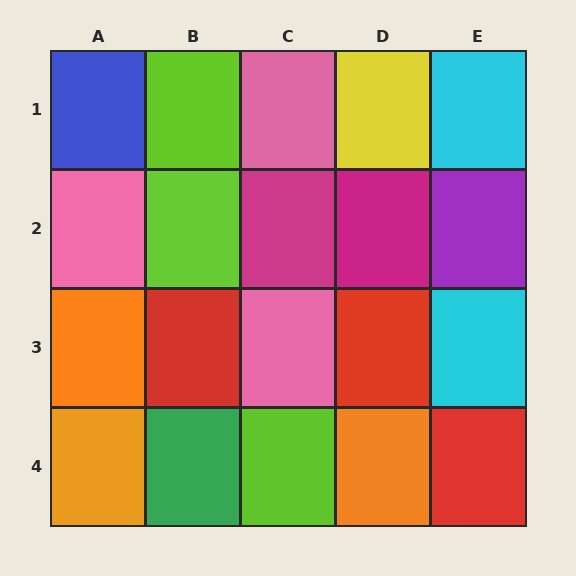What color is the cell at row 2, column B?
Lime.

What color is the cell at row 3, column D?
Red.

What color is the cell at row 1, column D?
Yellow.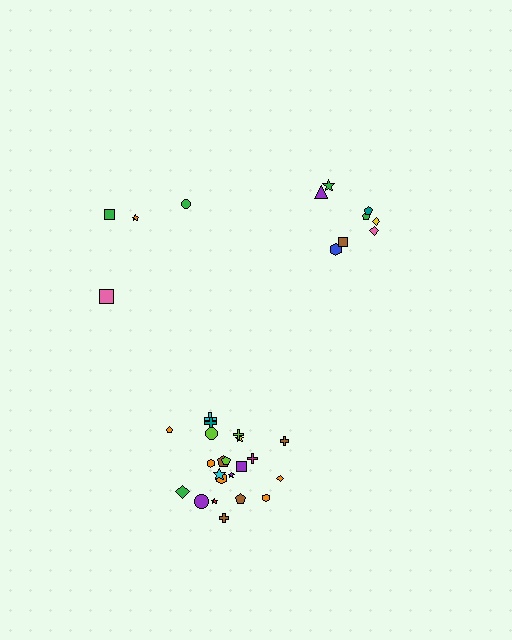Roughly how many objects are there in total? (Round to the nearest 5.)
Roughly 35 objects in total.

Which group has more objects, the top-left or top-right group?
The top-right group.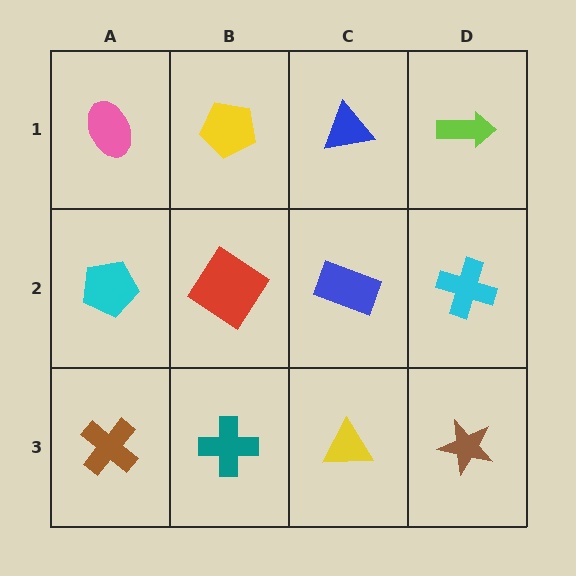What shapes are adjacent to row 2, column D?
A lime arrow (row 1, column D), a brown star (row 3, column D), a blue rectangle (row 2, column C).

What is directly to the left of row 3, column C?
A teal cross.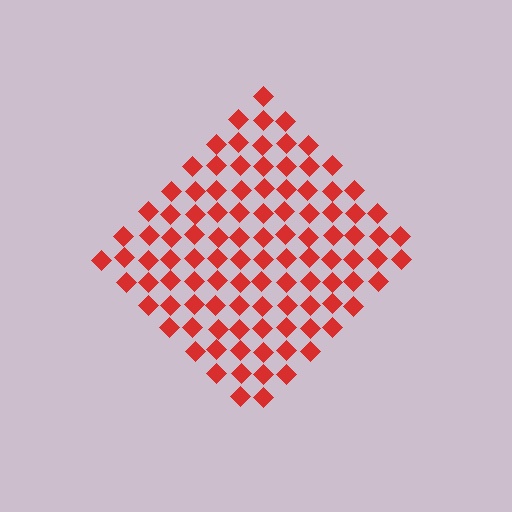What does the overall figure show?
The overall figure shows a diamond.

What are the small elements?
The small elements are diamonds.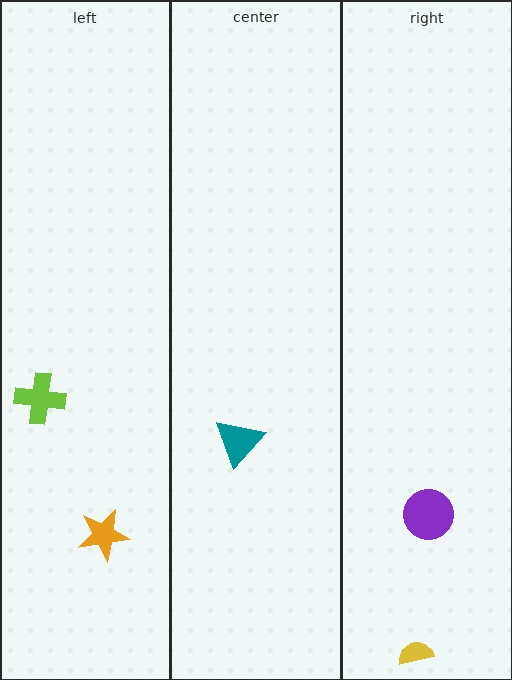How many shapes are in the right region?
2.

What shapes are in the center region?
The teal triangle.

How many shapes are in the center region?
1.